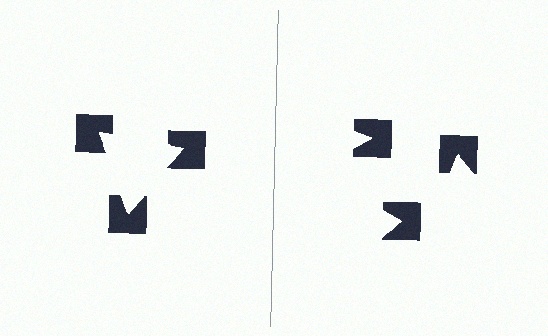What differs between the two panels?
The notched squares are positioned identically on both sides; only the wedge orientations differ. On the left they align to a triangle; on the right they are misaligned.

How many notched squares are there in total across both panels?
6 — 3 on each side.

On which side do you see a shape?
An illusory triangle appears on the left side. On the right side the wedge cuts are rotated, so no coherent shape forms.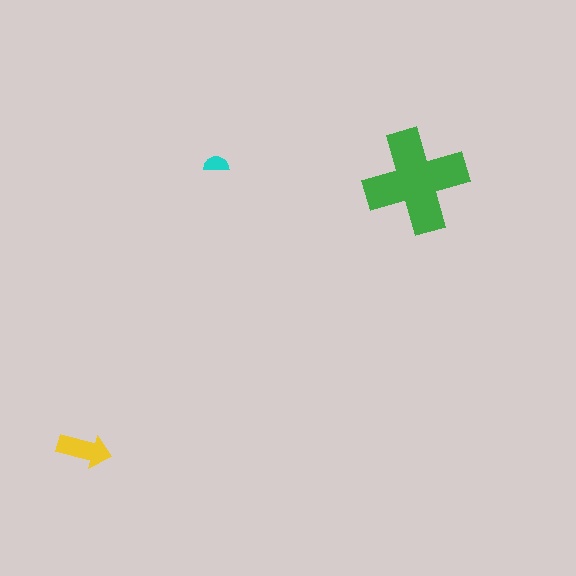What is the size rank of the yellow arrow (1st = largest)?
2nd.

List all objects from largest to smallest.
The green cross, the yellow arrow, the cyan semicircle.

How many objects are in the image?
There are 3 objects in the image.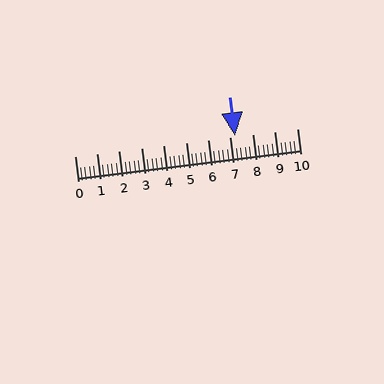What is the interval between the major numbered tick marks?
The major tick marks are spaced 1 units apart.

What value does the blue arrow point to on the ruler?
The blue arrow points to approximately 7.2.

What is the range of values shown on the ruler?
The ruler shows values from 0 to 10.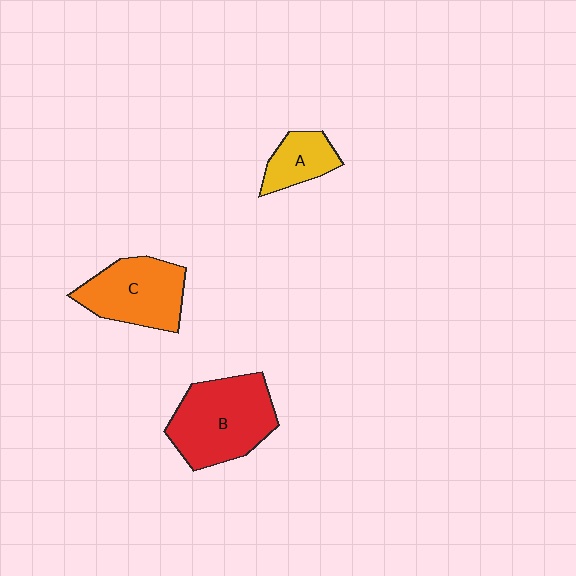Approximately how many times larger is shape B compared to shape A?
Approximately 2.4 times.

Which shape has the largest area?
Shape B (red).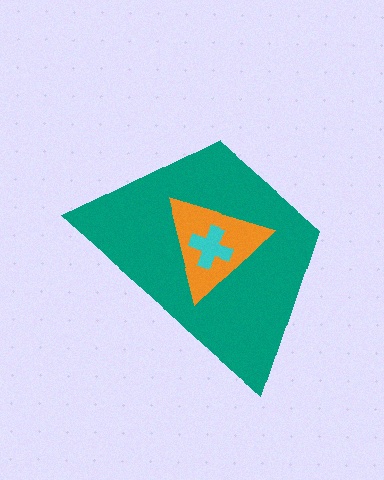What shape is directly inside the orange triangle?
The cyan cross.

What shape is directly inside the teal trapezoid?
The orange triangle.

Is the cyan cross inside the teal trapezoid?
Yes.